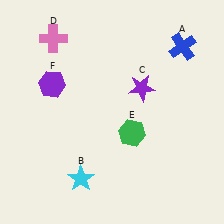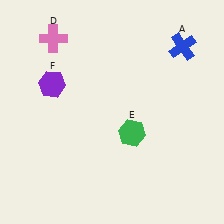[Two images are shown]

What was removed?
The cyan star (B), the purple star (C) were removed in Image 2.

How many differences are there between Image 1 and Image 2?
There are 2 differences between the two images.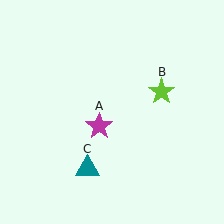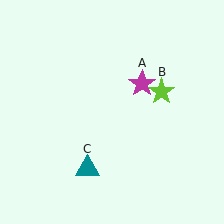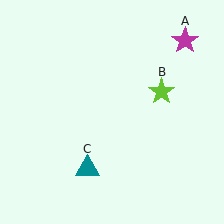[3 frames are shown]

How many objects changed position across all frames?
1 object changed position: magenta star (object A).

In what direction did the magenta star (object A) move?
The magenta star (object A) moved up and to the right.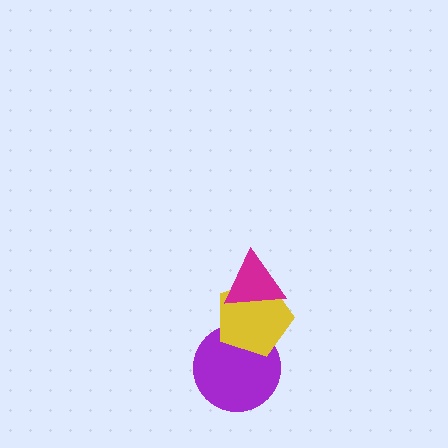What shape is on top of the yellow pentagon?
The magenta triangle is on top of the yellow pentagon.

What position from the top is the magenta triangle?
The magenta triangle is 1st from the top.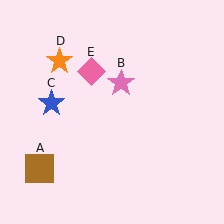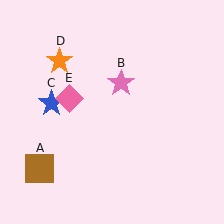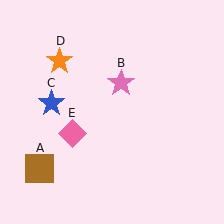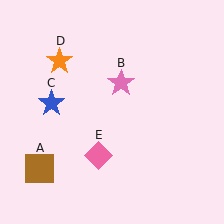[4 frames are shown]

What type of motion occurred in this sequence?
The pink diamond (object E) rotated counterclockwise around the center of the scene.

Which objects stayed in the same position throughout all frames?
Brown square (object A) and pink star (object B) and blue star (object C) and orange star (object D) remained stationary.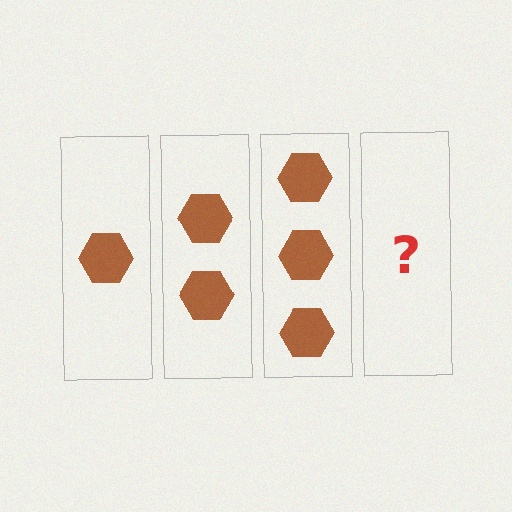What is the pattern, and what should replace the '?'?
The pattern is that each step adds one more hexagon. The '?' should be 4 hexagons.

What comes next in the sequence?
The next element should be 4 hexagons.